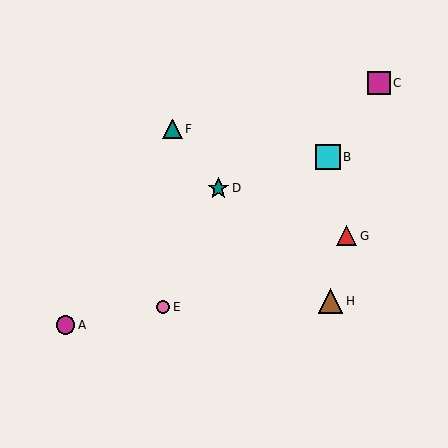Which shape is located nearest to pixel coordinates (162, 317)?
The pink circle (labeled E) at (163, 307) is nearest to that location.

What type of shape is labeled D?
Shape D is a teal star.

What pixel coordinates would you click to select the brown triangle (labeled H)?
Click at (331, 301) to select the brown triangle H.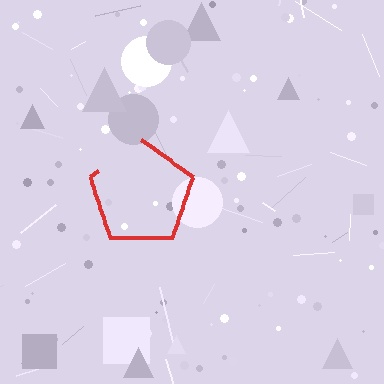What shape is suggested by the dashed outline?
The dashed outline suggests a pentagon.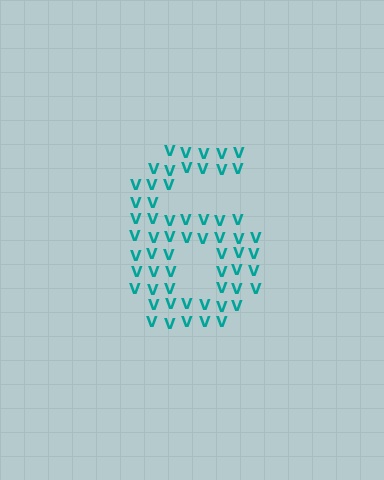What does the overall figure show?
The overall figure shows the digit 6.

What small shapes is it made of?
It is made of small letter V's.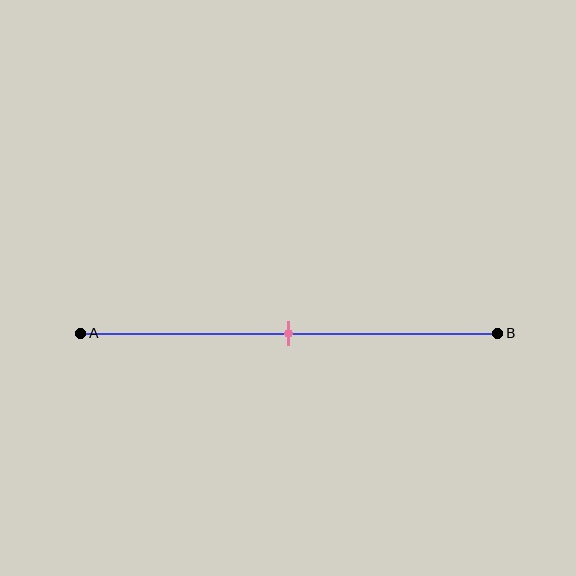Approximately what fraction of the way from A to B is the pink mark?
The pink mark is approximately 50% of the way from A to B.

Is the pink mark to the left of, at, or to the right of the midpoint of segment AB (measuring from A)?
The pink mark is approximately at the midpoint of segment AB.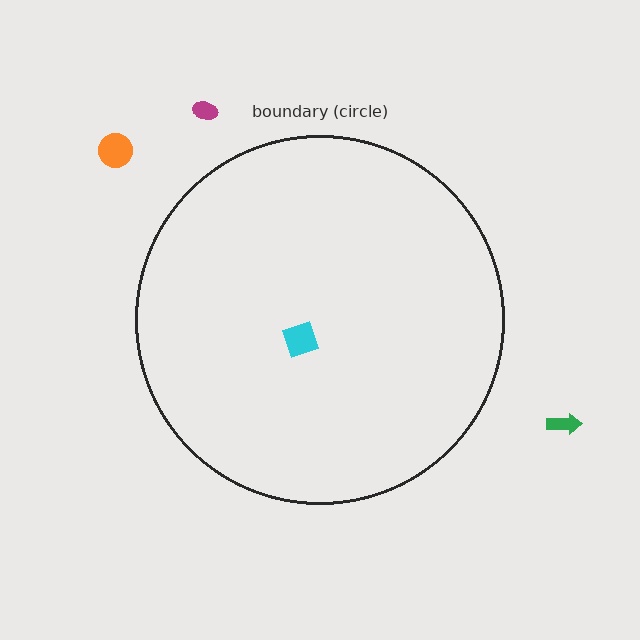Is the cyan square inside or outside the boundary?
Inside.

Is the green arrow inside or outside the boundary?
Outside.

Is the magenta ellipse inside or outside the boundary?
Outside.